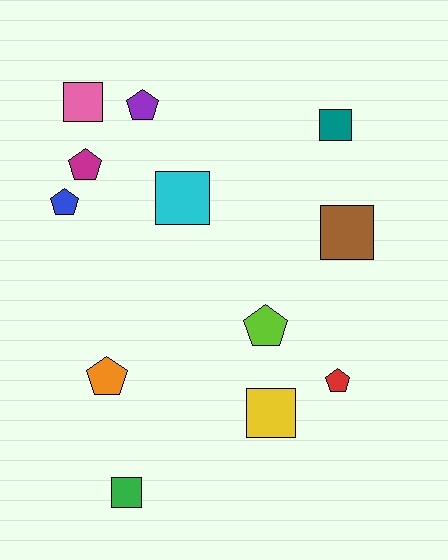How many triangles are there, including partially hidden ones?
There are no triangles.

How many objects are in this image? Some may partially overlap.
There are 12 objects.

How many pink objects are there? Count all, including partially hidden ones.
There is 1 pink object.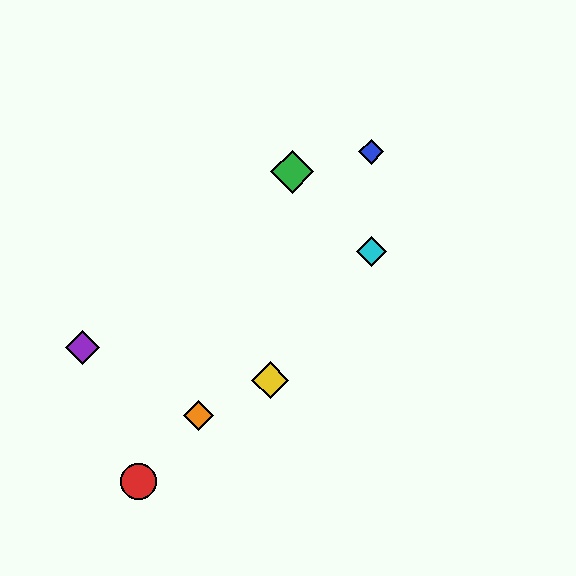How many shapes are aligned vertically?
2 shapes (the blue diamond, the cyan diamond) are aligned vertically.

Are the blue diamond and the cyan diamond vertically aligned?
Yes, both are at x≈371.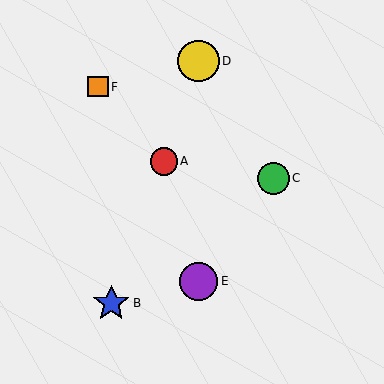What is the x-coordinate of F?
Object F is at x≈98.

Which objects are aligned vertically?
Objects D, E are aligned vertically.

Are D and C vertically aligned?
No, D is at x≈199 and C is at x≈273.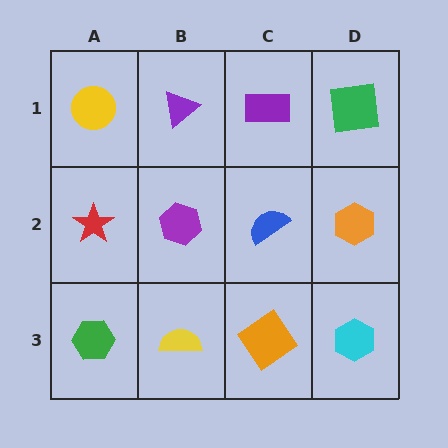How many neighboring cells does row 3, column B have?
3.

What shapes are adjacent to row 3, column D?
An orange hexagon (row 2, column D), an orange diamond (row 3, column C).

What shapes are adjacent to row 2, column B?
A purple triangle (row 1, column B), a yellow semicircle (row 3, column B), a red star (row 2, column A), a blue semicircle (row 2, column C).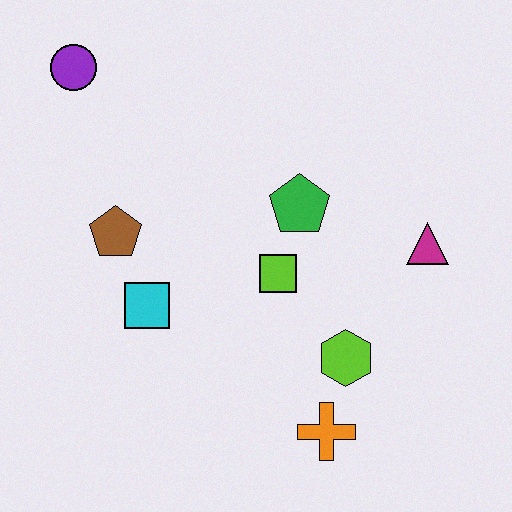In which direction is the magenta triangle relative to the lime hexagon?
The magenta triangle is above the lime hexagon.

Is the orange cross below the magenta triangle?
Yes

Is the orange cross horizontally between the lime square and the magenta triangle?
Yes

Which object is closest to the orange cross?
The lime hexagon is closest to the orange cross.